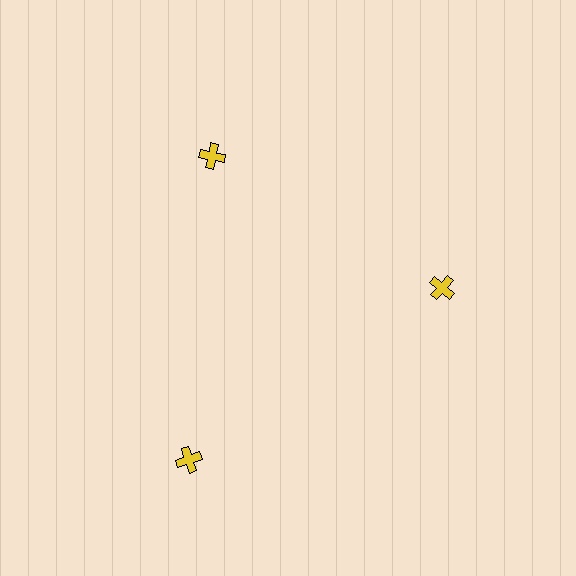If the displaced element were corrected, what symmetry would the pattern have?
It would have 3-fold rotational symmetry — the pattern would map onto itself every 120 degrees.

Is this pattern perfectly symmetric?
No. The 3 yellow crosses are arranged in a ring, but one element near the 7 o'clock position is pushed outward from the center, breaking the 3-fold rotational symmetry.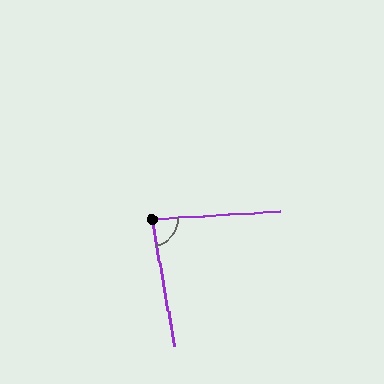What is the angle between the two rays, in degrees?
Approximately 83 degrees.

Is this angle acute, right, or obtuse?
It is acute.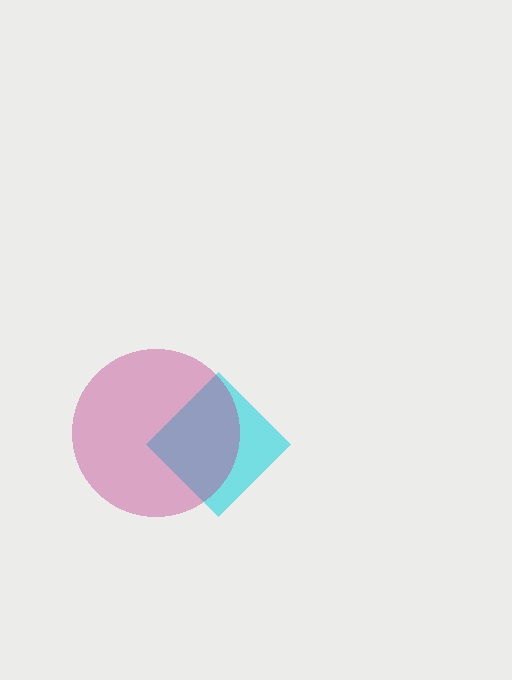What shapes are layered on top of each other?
The layered shapes are: a cyan diamond, a magenta circle.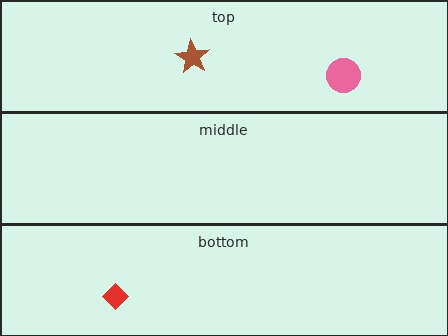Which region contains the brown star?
The top region.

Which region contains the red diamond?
The bottom region.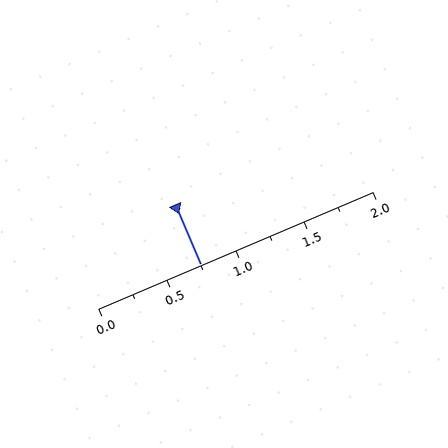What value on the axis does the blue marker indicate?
The marker indicates approximately 0.75.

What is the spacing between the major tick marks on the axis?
The major ticks are spaced 0.5 apart.